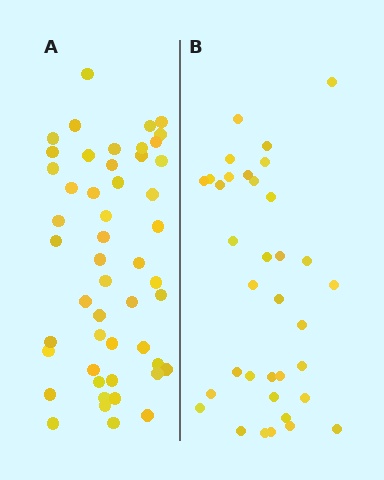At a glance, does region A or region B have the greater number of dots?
Region A (the left region) has more dots.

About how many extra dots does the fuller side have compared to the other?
Region A has approximately 15 more dots than region B.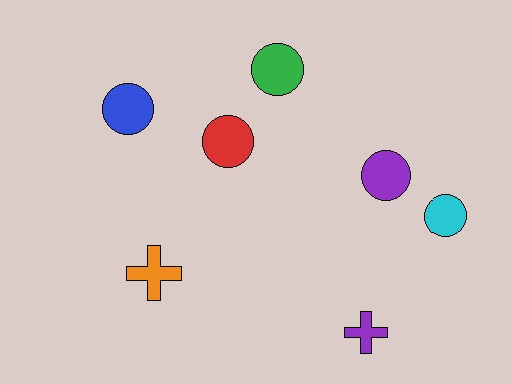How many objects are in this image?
There are 7 objects.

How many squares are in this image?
There are no squares.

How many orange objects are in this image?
There is 1 orange object.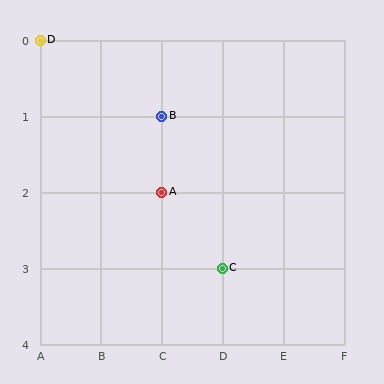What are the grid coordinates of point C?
Point C is at grid coordinates (D, 3).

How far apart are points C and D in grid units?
Points C and D are 3 columns and 3 rows apart (about 4.2 grid units diagonally).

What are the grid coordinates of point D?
Point D is at grid coordinates (A, 0).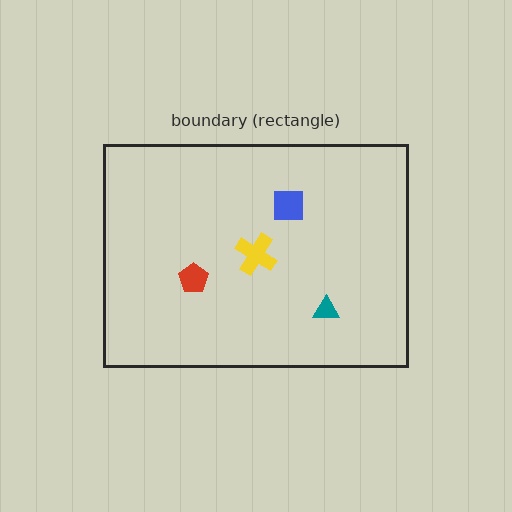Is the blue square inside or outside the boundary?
Inside.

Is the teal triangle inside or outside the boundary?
Inside.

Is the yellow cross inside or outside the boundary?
Inside.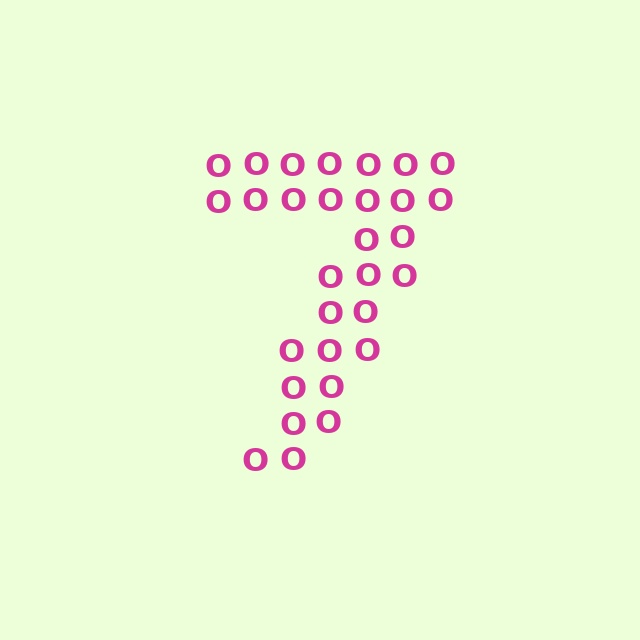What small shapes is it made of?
It is made of small letter O's.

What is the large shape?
The large shape is the digit 7.